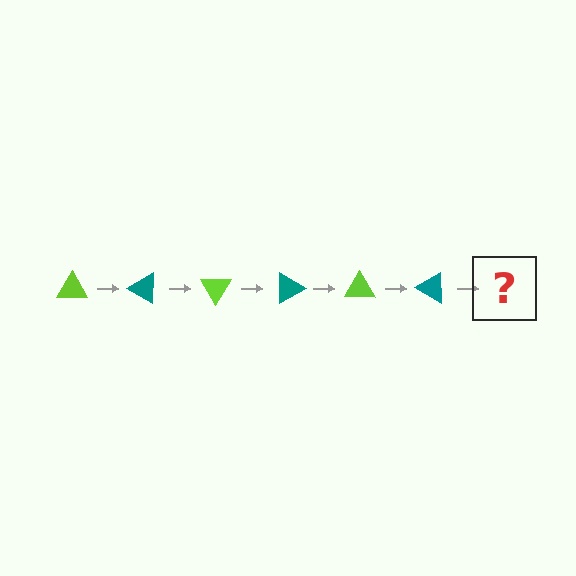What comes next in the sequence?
The next element should be a lime triangle, rotated 180 degrees from the start.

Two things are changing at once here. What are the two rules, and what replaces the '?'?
The two rules are that it rotates 30 degrees each step and the color cycles through lime and teal. The '?' should be a lime triangle, rotated 180 degrees from the start.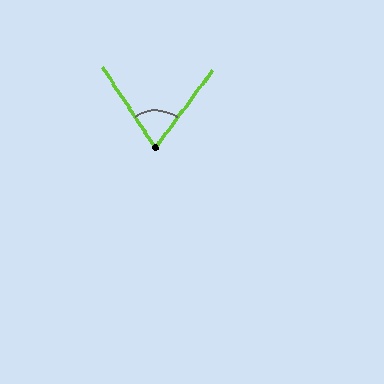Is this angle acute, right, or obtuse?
It is acute.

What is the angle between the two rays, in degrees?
Approximately 70 degrees.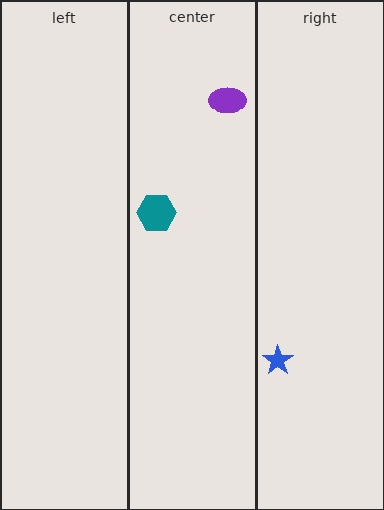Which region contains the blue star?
The right region.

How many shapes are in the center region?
2.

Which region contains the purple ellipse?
The center region.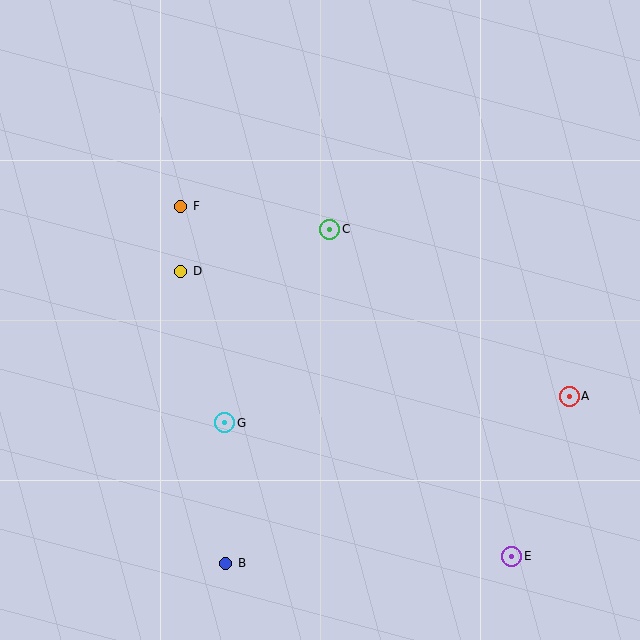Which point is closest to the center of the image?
Point C at (330, 229) is closest to the center.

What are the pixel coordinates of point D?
Point D is at (181, 271).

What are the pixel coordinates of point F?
Point F is at (181, 206).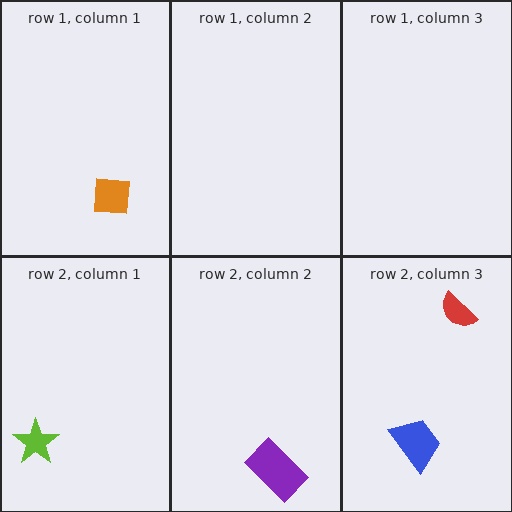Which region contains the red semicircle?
The row 2, column 3 region.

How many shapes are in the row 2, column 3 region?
2.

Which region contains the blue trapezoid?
The row 2, column 3 region.